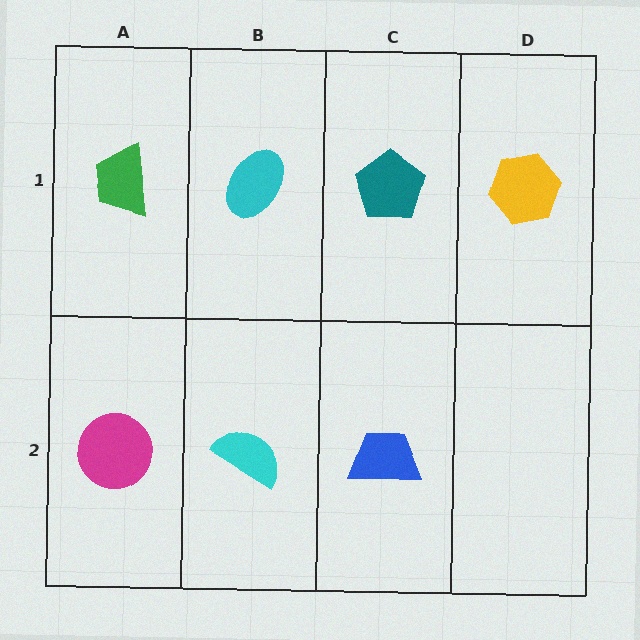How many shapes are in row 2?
3 shapes.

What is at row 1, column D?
A yellow hexagon.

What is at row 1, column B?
A cyan ellipse.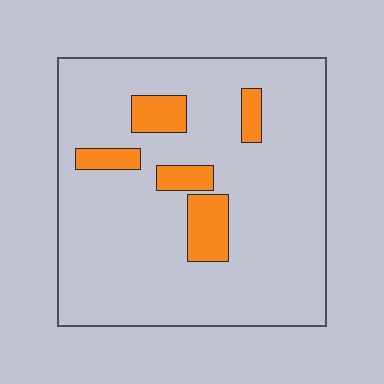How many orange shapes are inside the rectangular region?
5.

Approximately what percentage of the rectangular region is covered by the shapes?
Approximately 10%.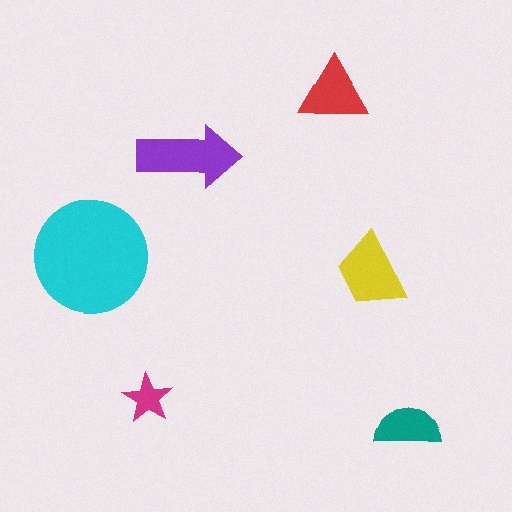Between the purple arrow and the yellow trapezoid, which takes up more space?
The purple arrow.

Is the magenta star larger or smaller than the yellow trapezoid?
Smaller.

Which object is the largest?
The cyan circle.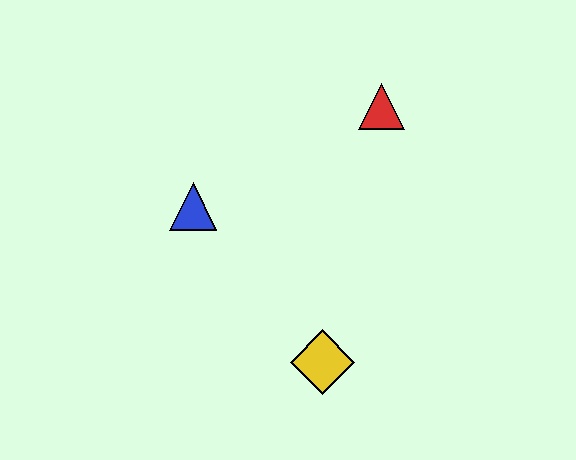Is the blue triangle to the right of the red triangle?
No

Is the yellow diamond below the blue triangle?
Yes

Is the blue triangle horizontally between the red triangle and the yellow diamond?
No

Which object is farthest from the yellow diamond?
The red triangle is farthest from the yellow diamond.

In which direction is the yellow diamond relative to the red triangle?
The yellow diamond is below the red triangle.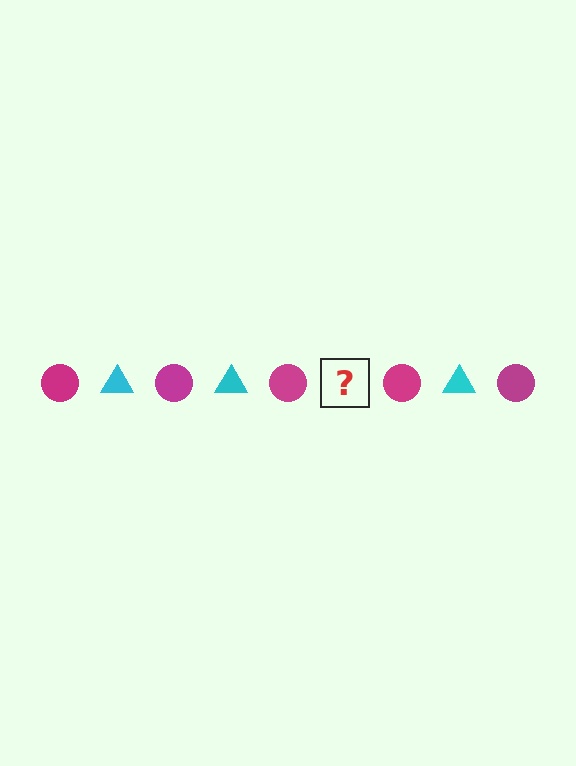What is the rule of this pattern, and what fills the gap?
The rule is that the pattern alternates between magenta circle and cyan triangle. The gap should be filled with a cyan triangle.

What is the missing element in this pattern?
The missing element is a cyan triangle.